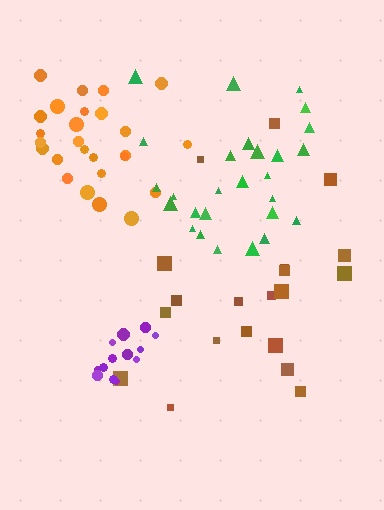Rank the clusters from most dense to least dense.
purple, orange, green, brown.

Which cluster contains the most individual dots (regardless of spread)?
Green (27).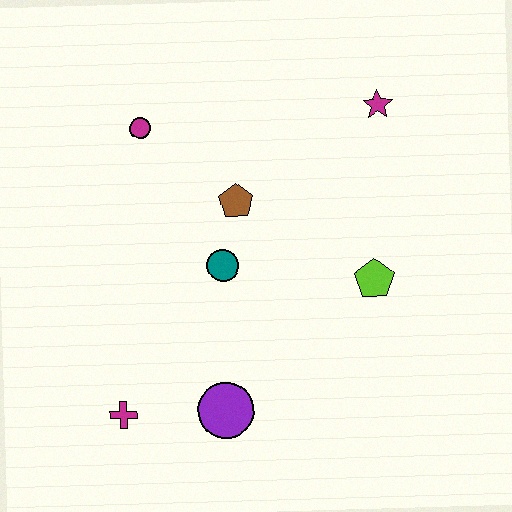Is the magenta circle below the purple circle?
No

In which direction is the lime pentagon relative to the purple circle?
The lime pentagon is to the right of the purple circle.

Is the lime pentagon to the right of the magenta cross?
Yes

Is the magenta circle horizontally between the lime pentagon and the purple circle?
No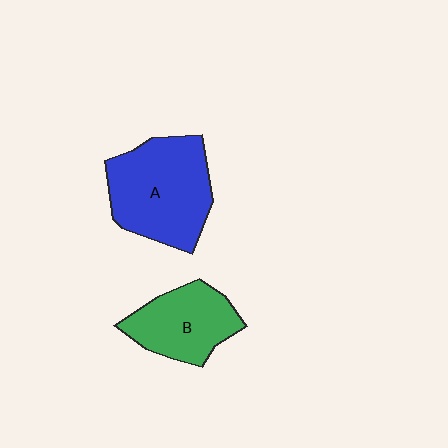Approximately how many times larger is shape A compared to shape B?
Approximately 1.5 times.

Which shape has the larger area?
Shape A (blue).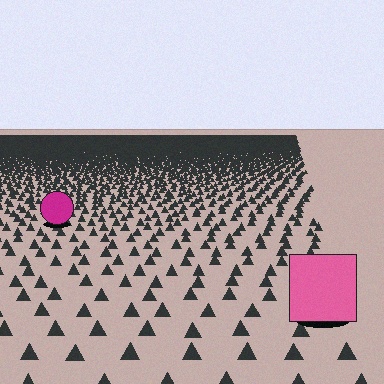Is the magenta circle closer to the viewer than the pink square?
No. The pink square is closer — you can tell from the texture gradient: the ground texture is coarser near it.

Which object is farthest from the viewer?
The magenta circle is farthest from the viewer. It appears smaller and the ground texture around it is denser.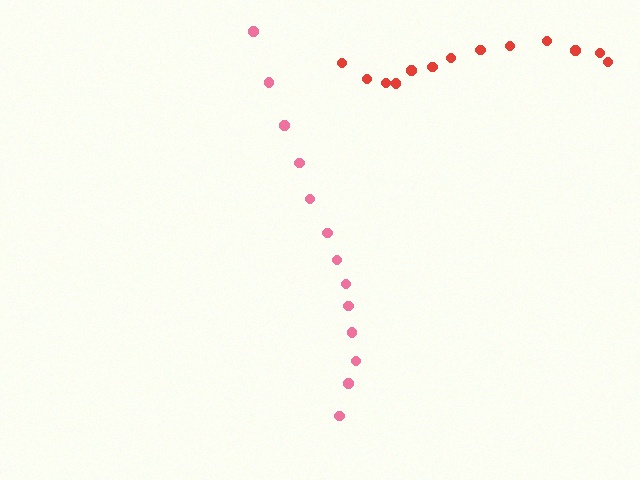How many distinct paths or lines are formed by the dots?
There are 2 distinct paths.